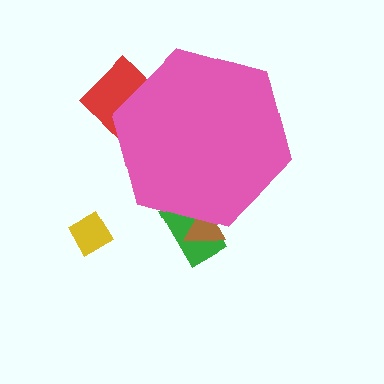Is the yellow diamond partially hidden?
No, the yellow diamond is fully visible.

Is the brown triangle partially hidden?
Yes, the brown triangle is partially hidden behind the pink hexagon.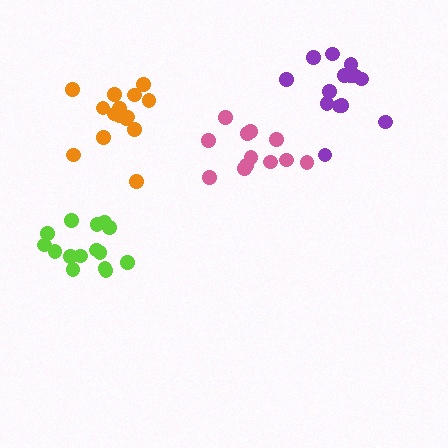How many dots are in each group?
Group 1: 14 dots, Group 2: 15 dots, Group 3: 15 dots, Group 4: 12 dots (56 total).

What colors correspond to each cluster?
The clusters are colored: purple, lime, orange, pink.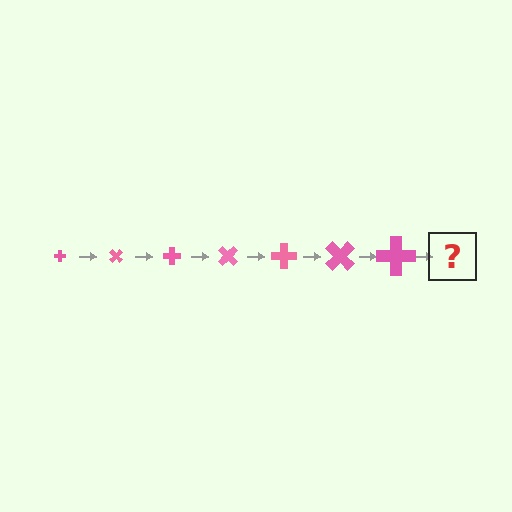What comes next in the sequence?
The next element should be a cross, larger than the previous one and rotated 315 degrees from the start.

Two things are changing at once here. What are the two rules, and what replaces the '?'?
The two rules are that the cross grows larger each step and it rotates 45 degrees each step. The '?' should be a cross, larger than the previous one and rotated 315 degrees from the start.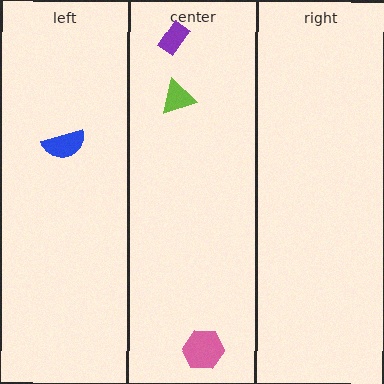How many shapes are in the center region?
3.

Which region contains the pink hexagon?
The center region.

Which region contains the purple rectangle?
The center region.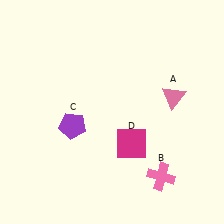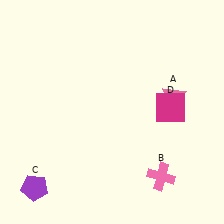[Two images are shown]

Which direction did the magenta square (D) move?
The magenta square (D) moved right.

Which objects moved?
The objects that moved are: the purple pentagon (C), the magenta square (D).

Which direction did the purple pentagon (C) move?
The purple pentagon (C) moved down.